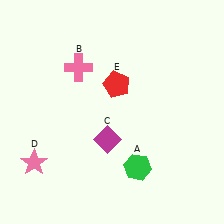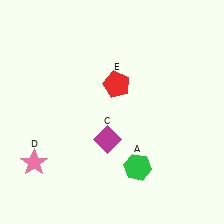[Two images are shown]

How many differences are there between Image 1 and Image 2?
There is 1 difference between the two images.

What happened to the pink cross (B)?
The pink cross (B) was removed in Image 2. It was in the top-left area of Image 1.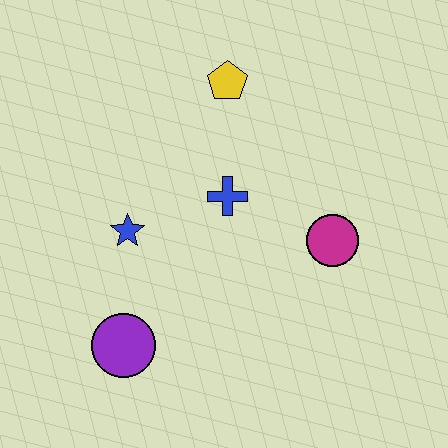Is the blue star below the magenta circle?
No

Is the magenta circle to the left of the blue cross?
No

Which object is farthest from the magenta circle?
The purple circle is farthest from the magenta circle.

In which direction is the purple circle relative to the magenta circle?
The purple circle is to the left of the magenta circle.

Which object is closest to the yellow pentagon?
The blue cross is closest to the yellow pentagon.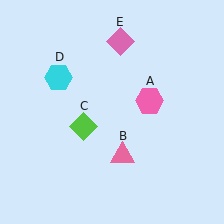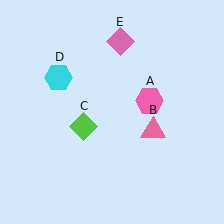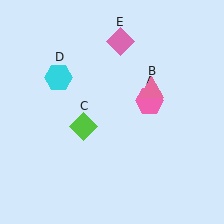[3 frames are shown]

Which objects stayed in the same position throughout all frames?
Pink hexagon (object A) and lime diamond (object C) and cyan hexagon (object D) and pink diamond (object E) remained stationary.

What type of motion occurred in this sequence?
The pink triangle (object B) rotated counterclockwise around the center of the scene.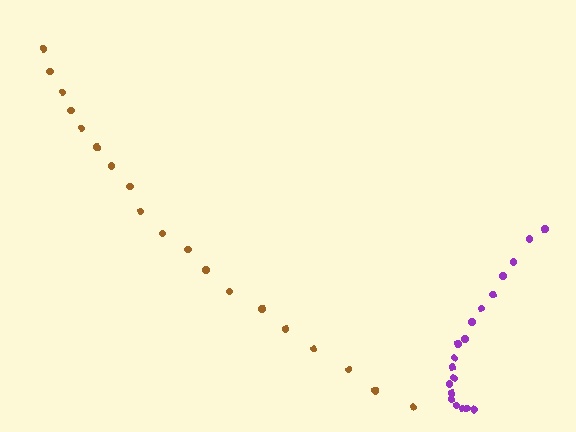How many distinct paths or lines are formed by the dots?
There are 2 distinct paths.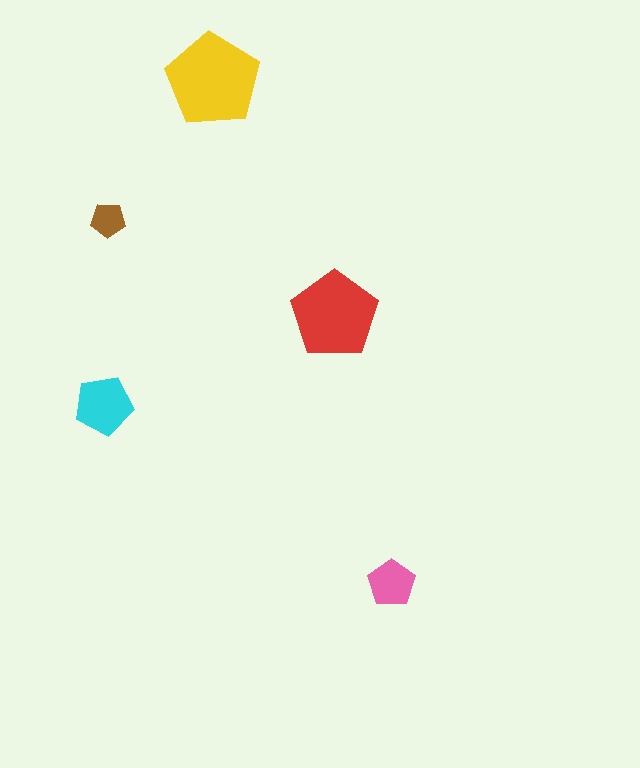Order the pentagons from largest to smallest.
the yellow one, the red one, the cyan one, the pink one, the brown one.